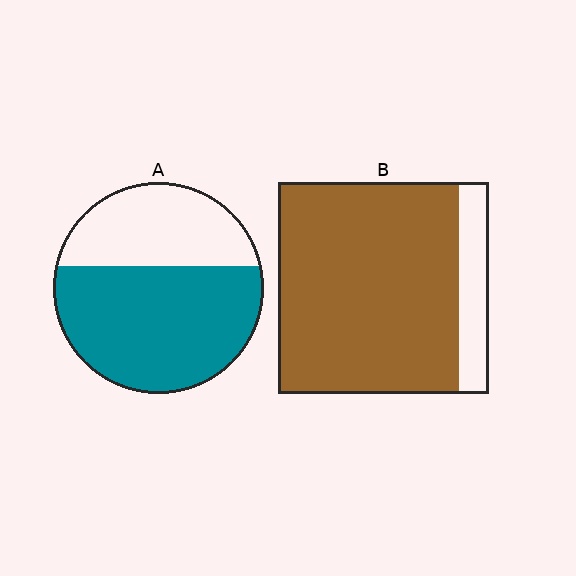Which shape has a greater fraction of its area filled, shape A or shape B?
Shape B.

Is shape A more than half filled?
Yes.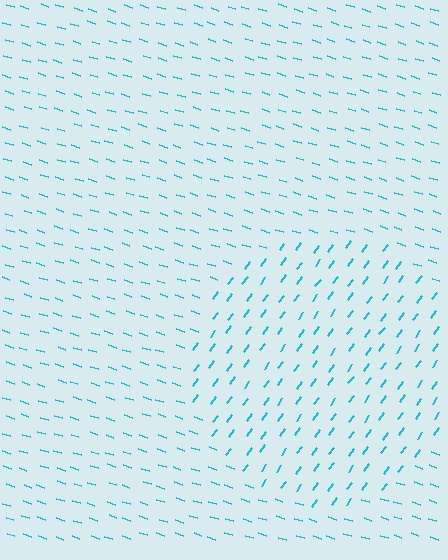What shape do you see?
I see a circle.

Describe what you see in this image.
The image is filled with small cyan line segments. A circle region in the image has lines oriented differently from the surrounding lines, creating a visible texture boundary.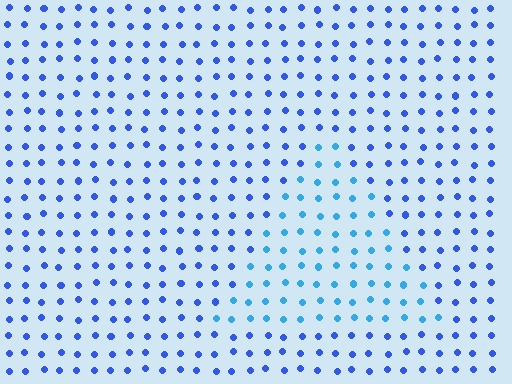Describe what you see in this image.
The image is filled with small blue elements in a uniform arrangement. A triangle-shaped region is visible where the elements are tinted to a slightly different hue, forming a subtle color boundary.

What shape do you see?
I see a triangle.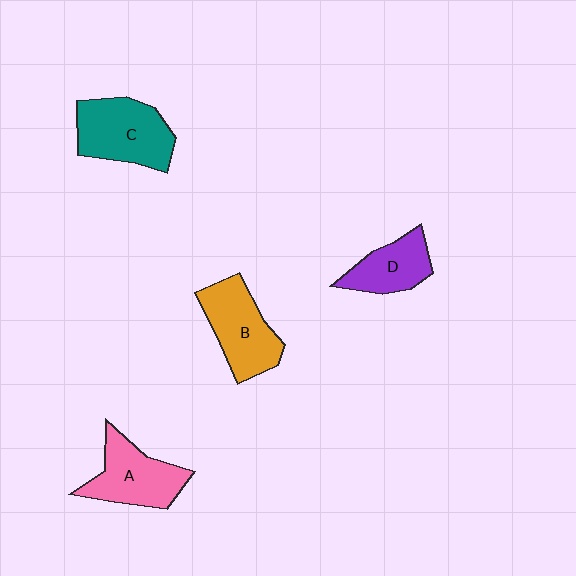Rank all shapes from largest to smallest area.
From largest to smallest: C (teal), B (orange), A (pink), D (purple).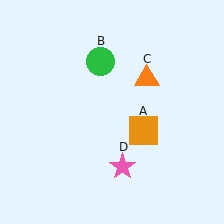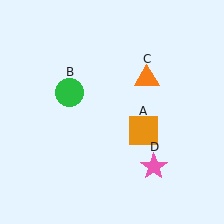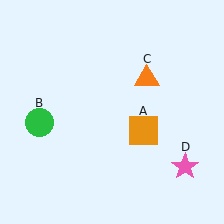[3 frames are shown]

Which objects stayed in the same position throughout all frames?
Orange square (object A) and orange triangle (object C) remained stationary.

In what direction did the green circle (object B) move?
The green circle (object B) moved down and to the left.